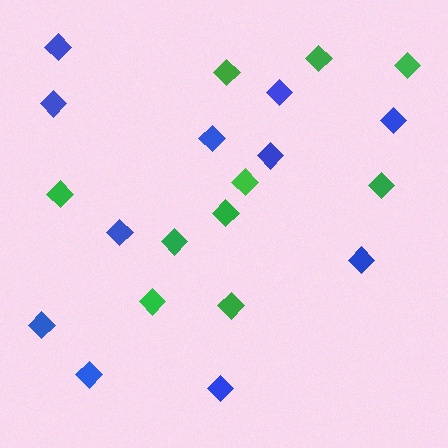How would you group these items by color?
There are 2 groups: one group of blue diamonds (11) and one group of green diamonds (10).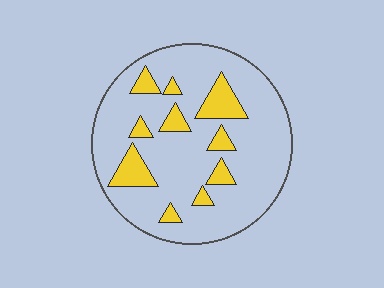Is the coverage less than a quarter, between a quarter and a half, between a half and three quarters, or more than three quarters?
Less than a quarter.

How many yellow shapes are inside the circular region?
10.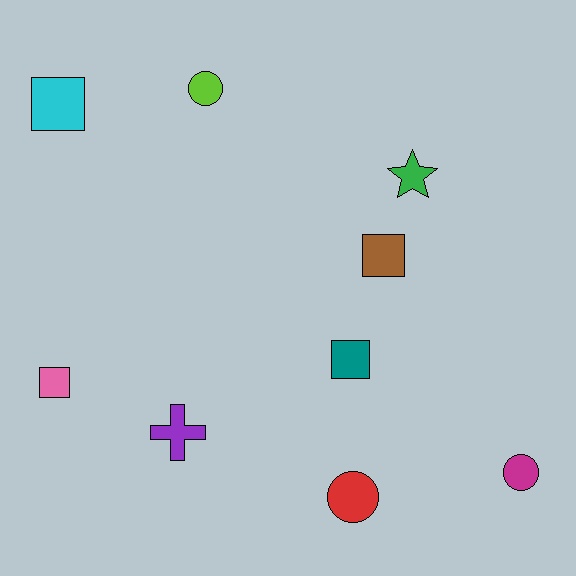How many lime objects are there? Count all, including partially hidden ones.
There is 1 lime object.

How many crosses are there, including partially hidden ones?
There is 1 cross.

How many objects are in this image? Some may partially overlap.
There are 9 objects.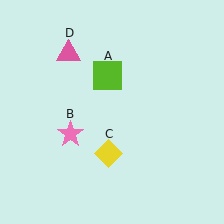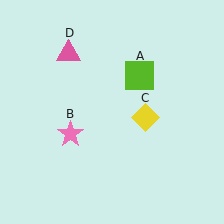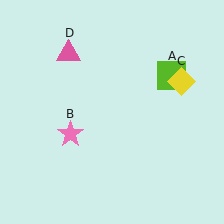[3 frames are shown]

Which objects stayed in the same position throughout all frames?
Pink star (object B) and pink triangle (object D) remained stationary.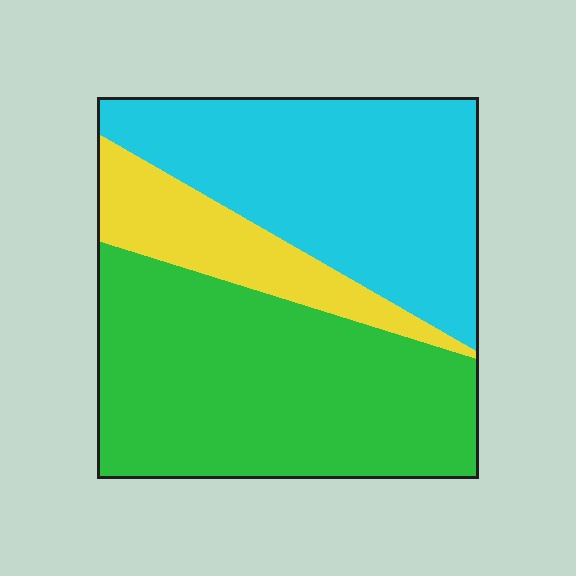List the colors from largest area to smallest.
From largest to smallest: green, cyan, yellow.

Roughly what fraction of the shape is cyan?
Cyan takes up about three eighths (3/8) of the shape.